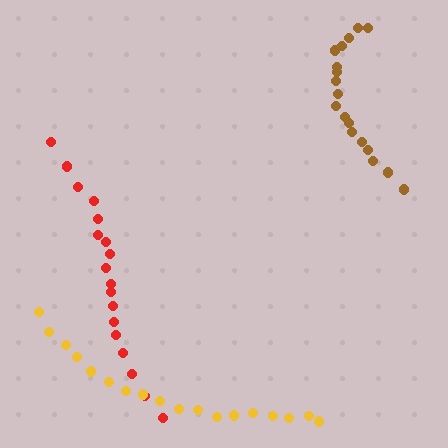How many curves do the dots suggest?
There are 3 distinct paths.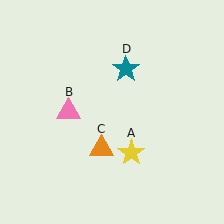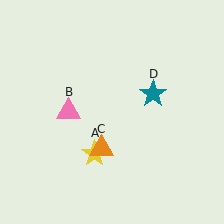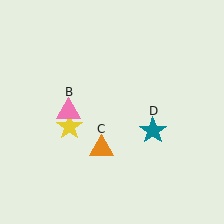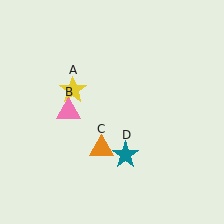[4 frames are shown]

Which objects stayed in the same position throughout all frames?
Pink triangle (object B) and orange triangle (object C) remained stationary.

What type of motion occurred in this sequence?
The yellow star (object A), teal star (object D) rotated clockwise around the center of the scene.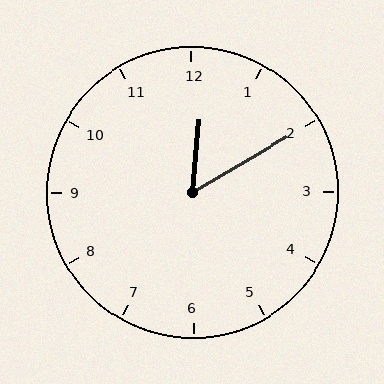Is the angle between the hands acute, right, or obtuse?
It is acute.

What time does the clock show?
12:10.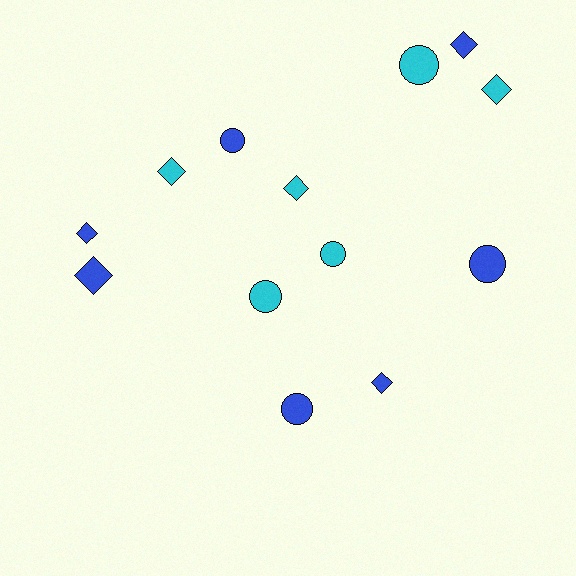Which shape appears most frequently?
Diamond, with 7 objects.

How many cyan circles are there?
There are 3 cyan circles.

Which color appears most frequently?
Blue, with 7 objects.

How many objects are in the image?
There are 13 objects.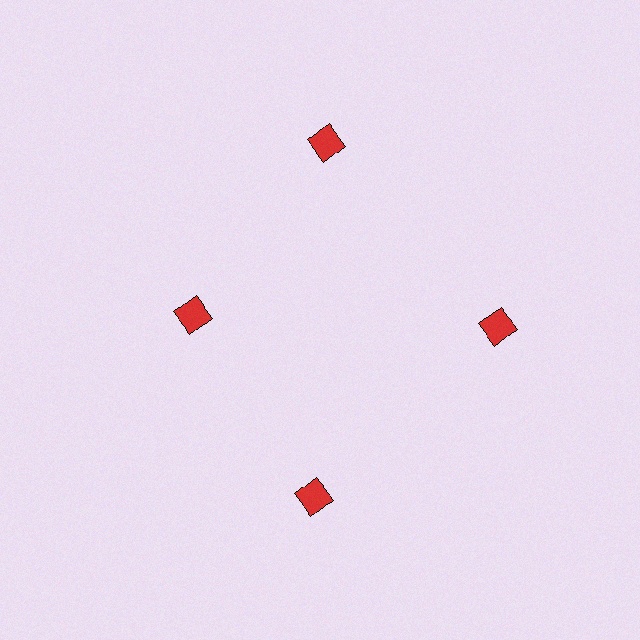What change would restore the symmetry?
The symmetry would be restored by moving it outward, back onto the ring so that all 4 diamonds sit at equal angles and equal distance from the center.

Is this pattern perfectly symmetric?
No. The 4 red diamonds are arranged in a ring, but one element near the 9 o'clock position is pulled inward toward the center, breaking the 4-fold rotational symmetry.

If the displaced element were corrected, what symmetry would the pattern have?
It would have 4-fold rotational symmetry — the pattern would map onto itself every 90 degrees.